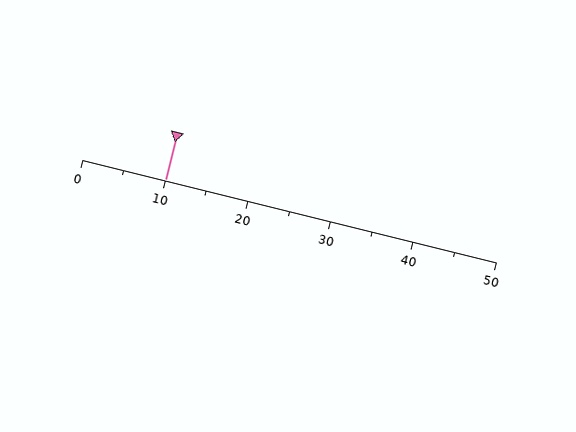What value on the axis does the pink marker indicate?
The marker indicates approximately 10.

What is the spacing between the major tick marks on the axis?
The major ticks are spaced 10 apart.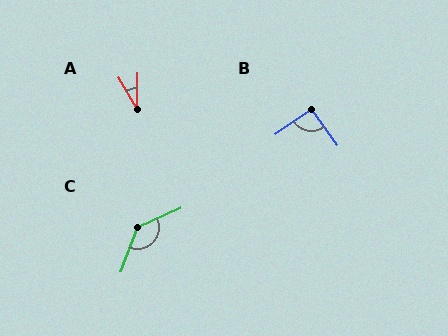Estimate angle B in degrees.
Approximately 91 degrees.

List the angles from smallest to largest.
A (31°), B (91°), C (134°).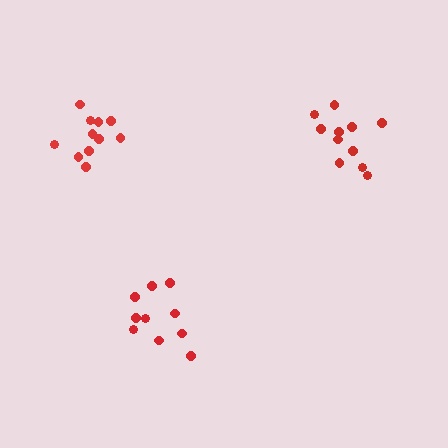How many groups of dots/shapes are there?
There are 3 groups.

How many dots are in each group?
Group 1: 10 dots, Group 2: 11 dots, Group 3: 11 dots (32 total).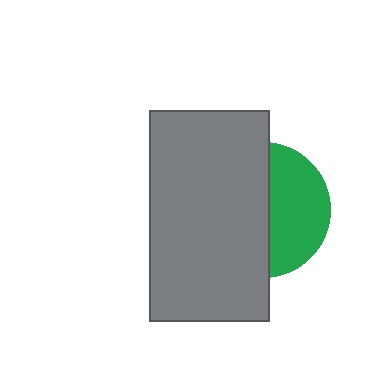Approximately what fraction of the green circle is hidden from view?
Roughly 56% of the green circle is hidden behind the gray rectangle.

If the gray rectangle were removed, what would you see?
You would see the complete green circle.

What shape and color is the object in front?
The object in front is a gray rectangle.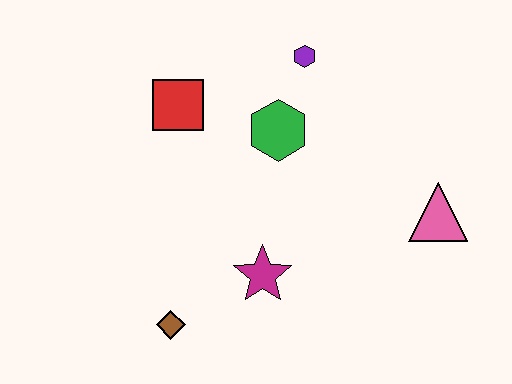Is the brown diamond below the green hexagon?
Yes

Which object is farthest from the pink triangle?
The brown diamond is farthest from the pink triangle.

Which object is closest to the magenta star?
The brown diamond is closest to the magenta star.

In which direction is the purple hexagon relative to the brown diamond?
The purple hexagon is above the brown diamond.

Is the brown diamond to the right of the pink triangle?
No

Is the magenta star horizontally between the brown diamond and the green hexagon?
Yes